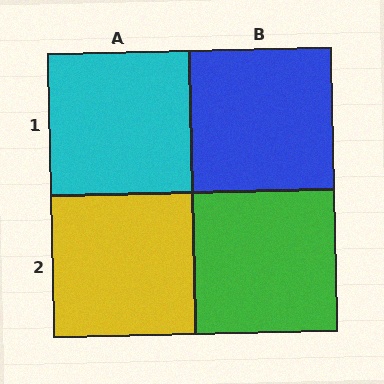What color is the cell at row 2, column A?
Yellow.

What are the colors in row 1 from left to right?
Cyan, blue.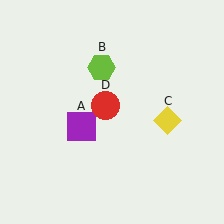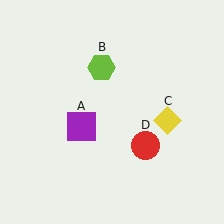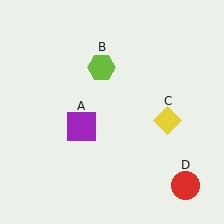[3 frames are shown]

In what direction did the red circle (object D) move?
The red circle (object D) moved down and to the right.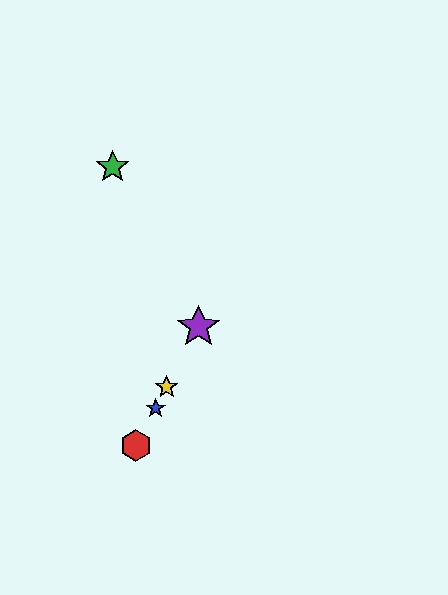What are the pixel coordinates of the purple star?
The purple star is at (198, 327).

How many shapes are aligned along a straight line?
4 shapes (the red hexagon, the blue star, the yellow star, the purple star) are aligned along a straight line.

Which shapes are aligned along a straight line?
The red hexagon, the blue star, the yellow star, the purple star are aligned along a straight line.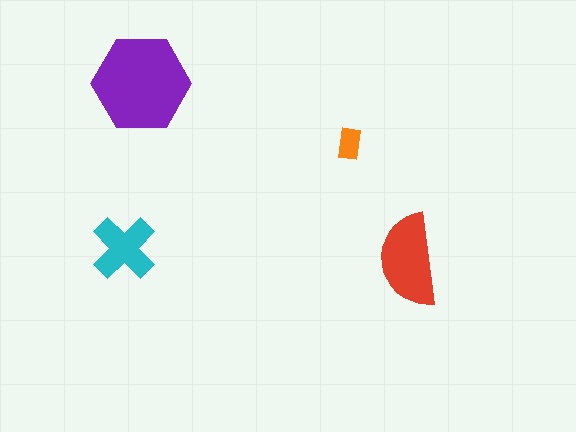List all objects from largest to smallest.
The purple hexagon, the red semicircle, the cyan cross, the orange rectangle.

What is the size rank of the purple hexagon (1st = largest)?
1st.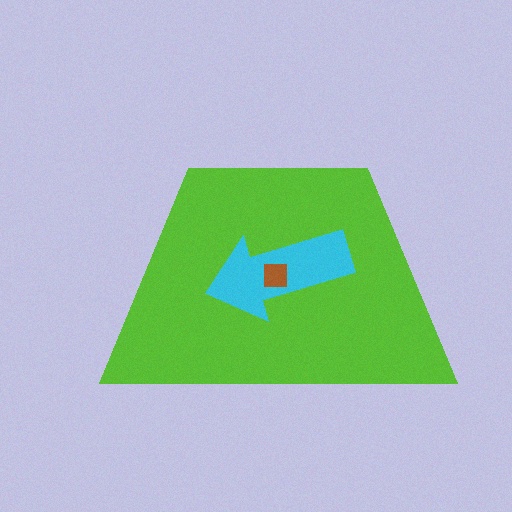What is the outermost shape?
The lime trapezoid.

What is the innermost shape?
The brown square.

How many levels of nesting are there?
3.